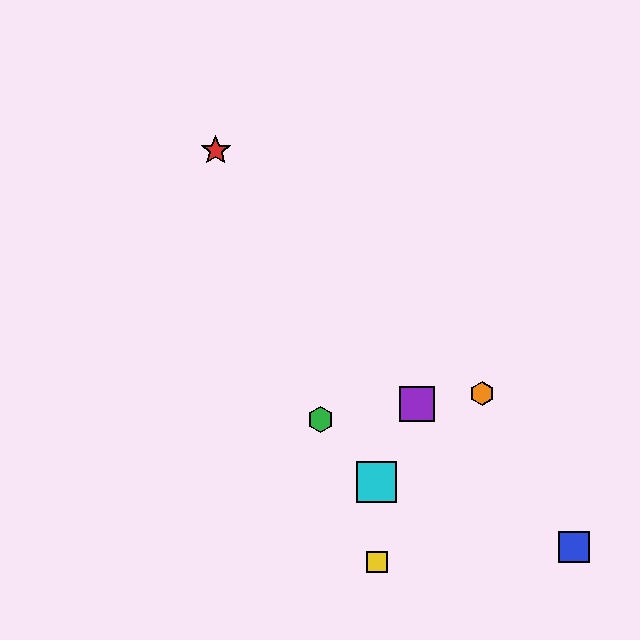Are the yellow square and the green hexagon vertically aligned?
No, the yellow square is at x≈377 and the green hexagon is at x≈321.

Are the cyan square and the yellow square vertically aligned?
Yes, both are at x≈377.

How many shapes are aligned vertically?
2 shapes (the yellow square, the cyan square) are aligned vertically.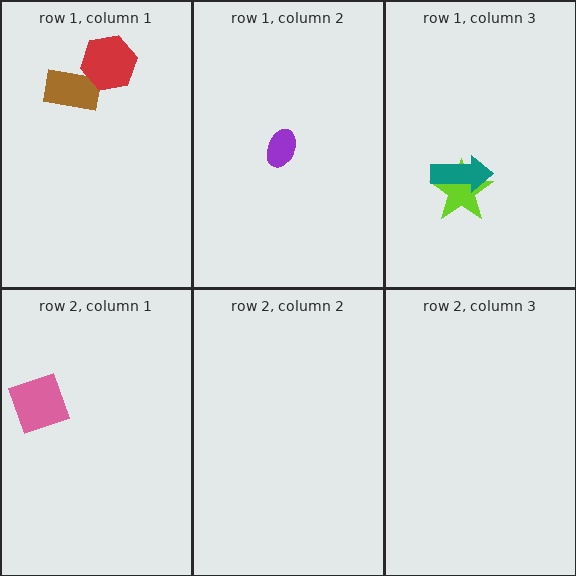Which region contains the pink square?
The row 2, column 1 region.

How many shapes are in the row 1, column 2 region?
1.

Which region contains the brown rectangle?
The row 1, column 1 region.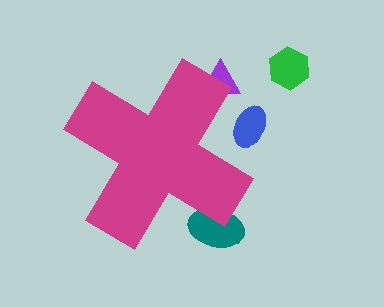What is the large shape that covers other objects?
A magenta cross.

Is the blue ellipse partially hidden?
Yes, the blue ellipse is partially hidden behind the magenta cross.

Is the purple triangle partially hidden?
Yes, the purple triangle is partially hidden behind the magenta cross.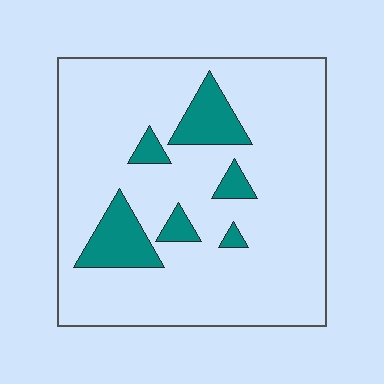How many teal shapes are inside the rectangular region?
6.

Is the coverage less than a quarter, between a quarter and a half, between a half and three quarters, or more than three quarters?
Less than a quarter.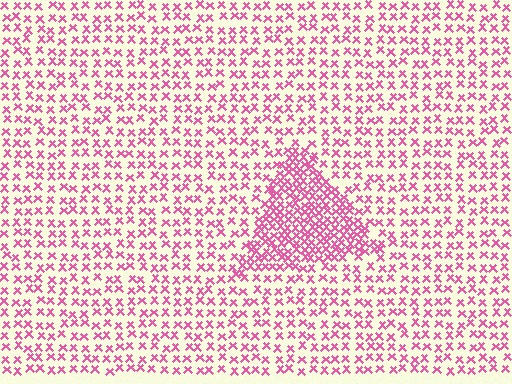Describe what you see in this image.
The image contains small pink elements arranged at two different densities. A triangle-shaped region is visible where the elements are more densely packed than the surrounding area.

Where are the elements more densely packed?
The elements are more densely packed inside the triangle boundary.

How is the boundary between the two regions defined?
The boundary is defined by a change in element density (approximately 2.2x ratio). All elements are the same color, size, and shape.